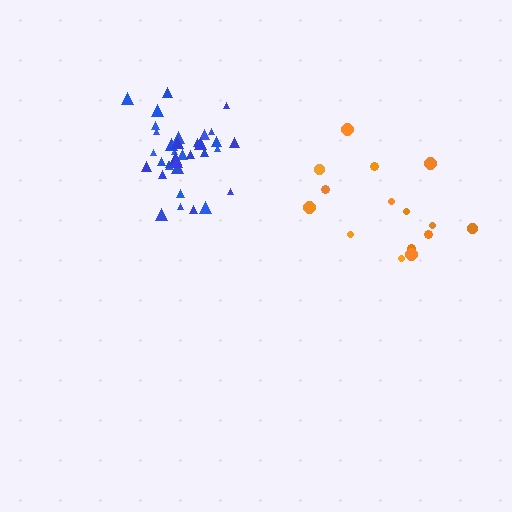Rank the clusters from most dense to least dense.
blue, orange.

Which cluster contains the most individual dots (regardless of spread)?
Blue (35).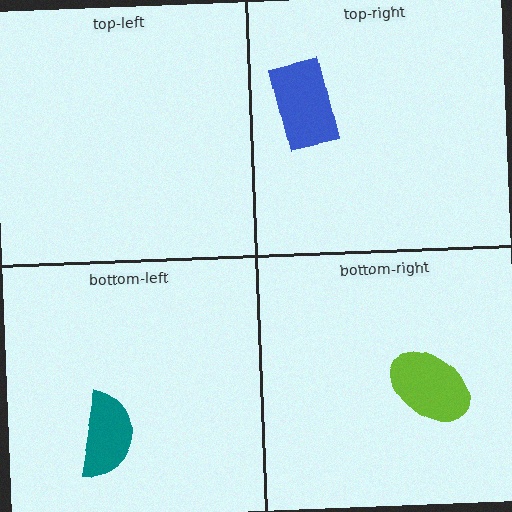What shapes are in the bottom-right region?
The lime ellipse.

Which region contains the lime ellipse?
The bottom-right region.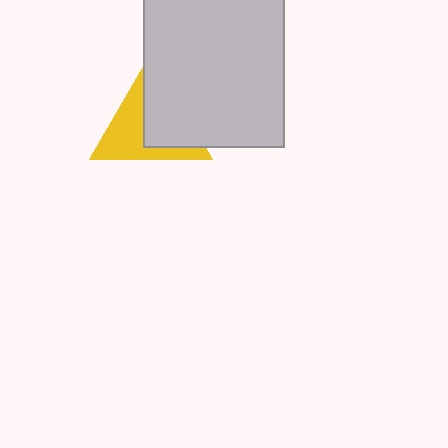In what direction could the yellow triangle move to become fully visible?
The yellow triangle could move left. That would shift it out from behind the light gray rectangle entirely.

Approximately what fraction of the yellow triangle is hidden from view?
Roughly 50% of the yellow triangle is hidden behind the light gray rectangle.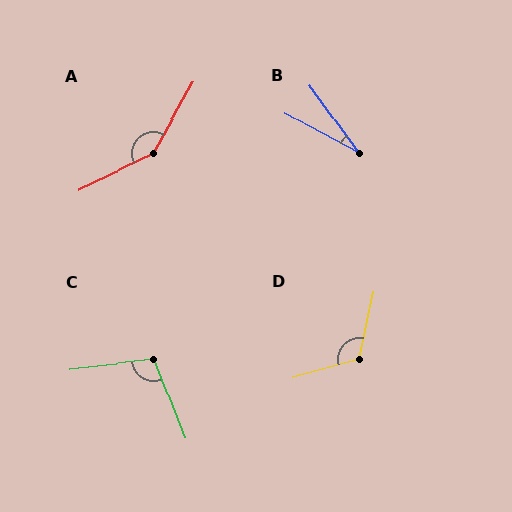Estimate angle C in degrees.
Approximately 104 degrees.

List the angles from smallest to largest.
B (26°), C (104°), D (118°), A (145°).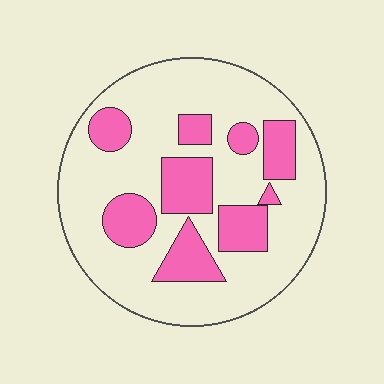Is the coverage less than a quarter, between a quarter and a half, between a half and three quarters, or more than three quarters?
Between a quarter and a half.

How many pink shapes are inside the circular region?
9.